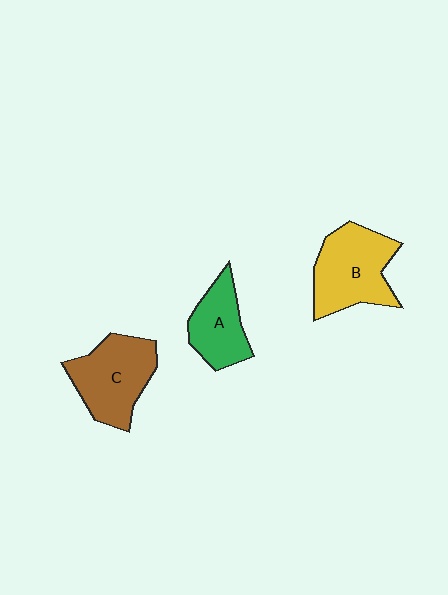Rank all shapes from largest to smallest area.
From largest to smallest: B (yellow), C (brown), A (green).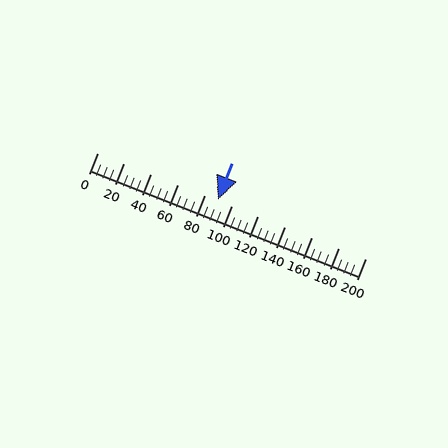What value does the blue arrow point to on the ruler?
The blue arrow points to approximately 90.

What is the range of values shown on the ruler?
The ruler shows values from 0 to 200.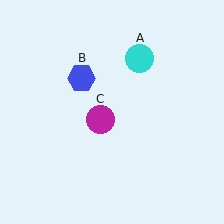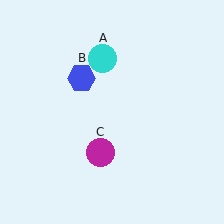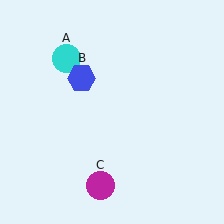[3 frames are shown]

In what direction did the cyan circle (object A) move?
The cyan circle (object A) moved left.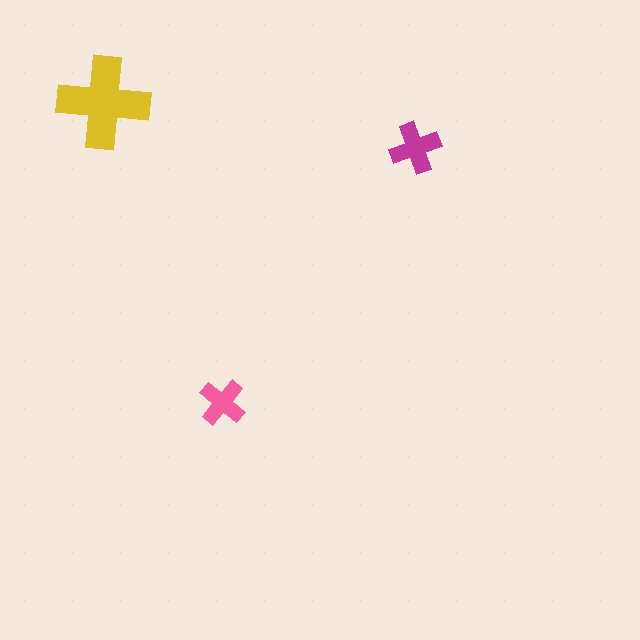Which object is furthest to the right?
The magenta cross is rightmost.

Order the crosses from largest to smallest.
the yellow one, the magenta one, the pink one.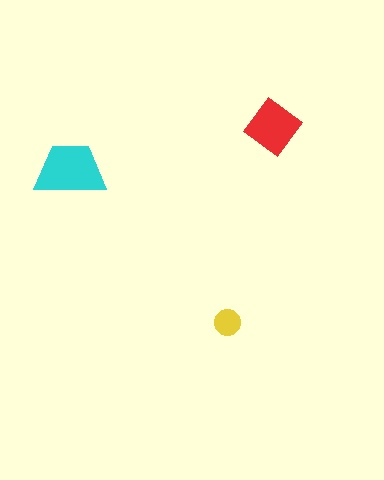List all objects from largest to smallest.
The cyan trapezoid, the red diamond, the yellow circle.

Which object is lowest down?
The yellow circle is bottommost.